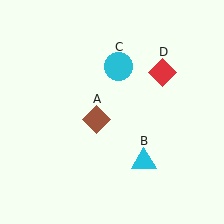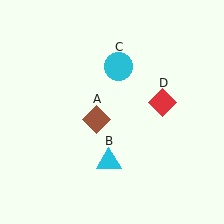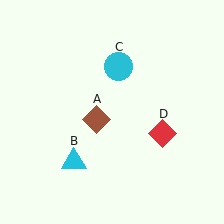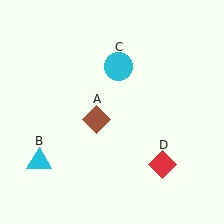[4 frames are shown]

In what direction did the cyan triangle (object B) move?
The cyan triangle (object B) moved left.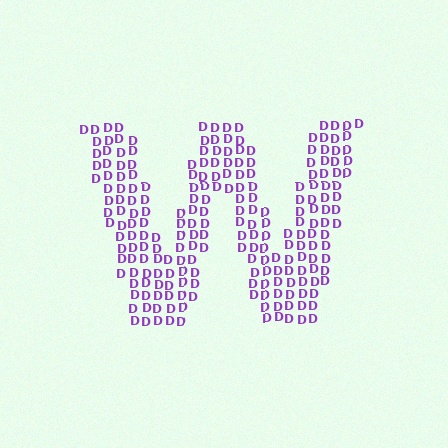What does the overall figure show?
The overall figure shows the letter W.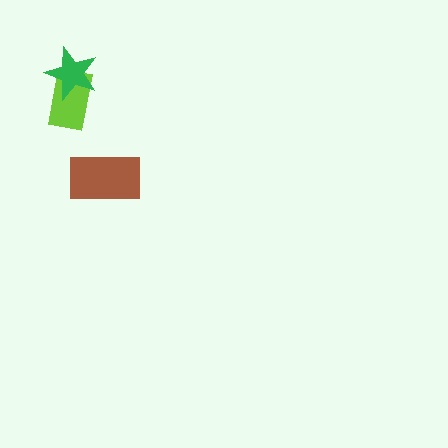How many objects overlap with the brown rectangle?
0 objects overlap with the brown rectangle.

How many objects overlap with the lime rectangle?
1 object overlaps with the lime rectangle.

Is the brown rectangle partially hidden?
No, no other shape covers it.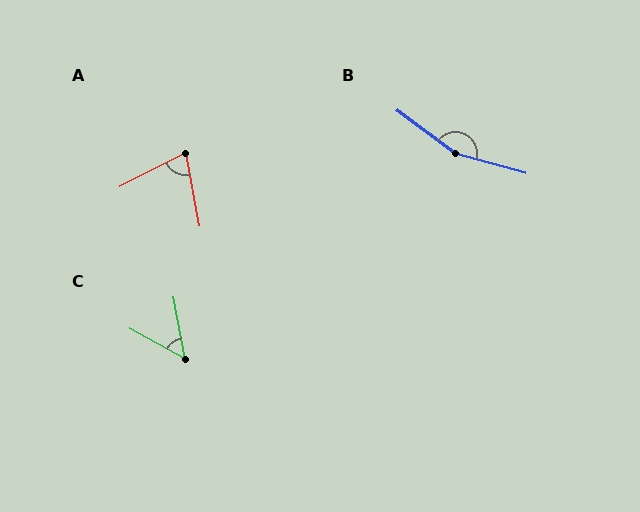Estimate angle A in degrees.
Approximately 74 degrees.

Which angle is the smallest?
C, at approximately 50 degrees.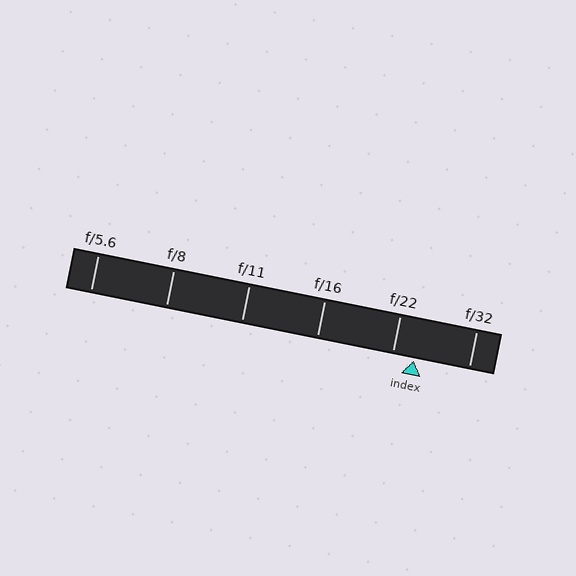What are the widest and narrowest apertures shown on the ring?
The widest aperture shown is f/5.6 and the narrowest is f/32.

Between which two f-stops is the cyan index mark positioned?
The index mark is between f/22 and f/32.